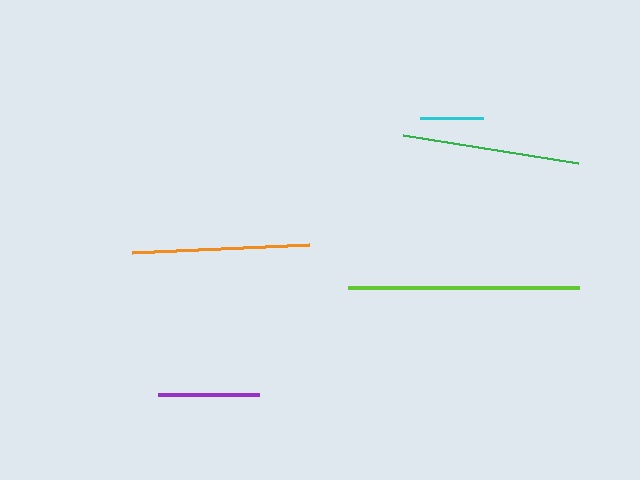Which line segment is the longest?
The lime line is the longest at approximately 231 pixels.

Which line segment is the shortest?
The cyan line is the shortest at approximately 64 pixels.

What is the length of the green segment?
The green segment is approximately 178 pixels long.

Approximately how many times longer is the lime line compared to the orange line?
The lime line is approximately 1.3 times the length of the orange line.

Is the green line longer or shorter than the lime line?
The lime line is longer than the green line.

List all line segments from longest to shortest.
From longest to shortest: lime, green, orange, purple, cyan.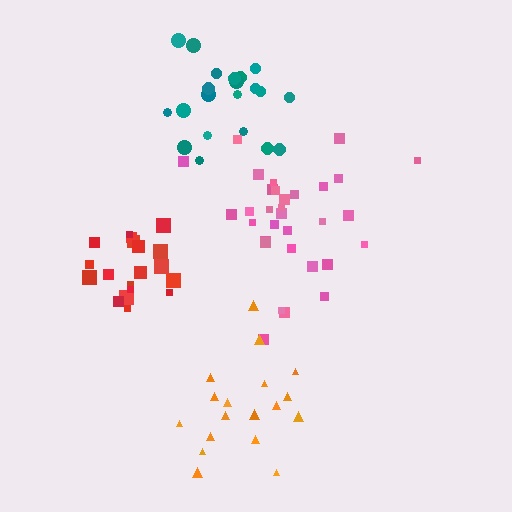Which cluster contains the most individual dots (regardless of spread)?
Pink (32).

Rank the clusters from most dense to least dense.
red, teal, pink, orange.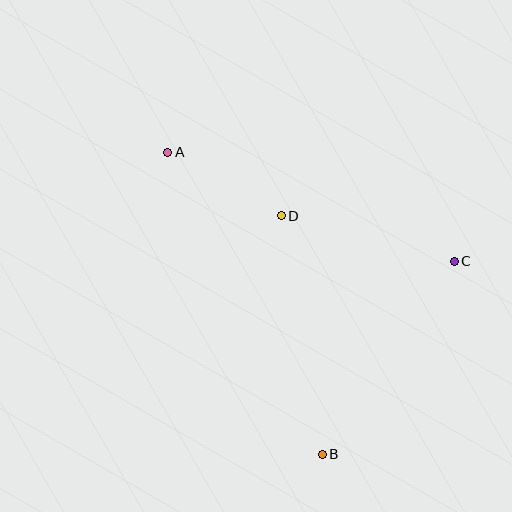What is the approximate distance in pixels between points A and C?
The distance between A and C is approximately 307 pixels.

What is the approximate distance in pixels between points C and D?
The distance between C and D is approximately 179 pixels.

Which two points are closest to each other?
Points A and D are closest to each other.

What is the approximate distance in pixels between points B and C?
The distance between B and C is approximately 234 pixels.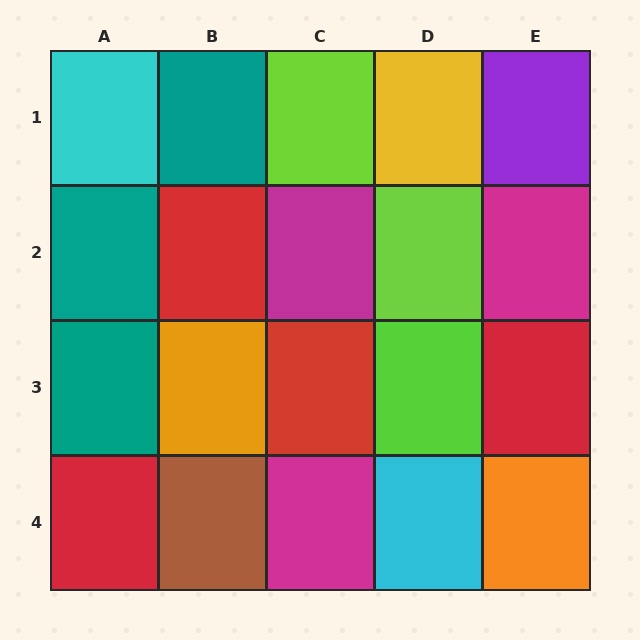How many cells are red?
4 cells are red.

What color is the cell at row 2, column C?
Magenta.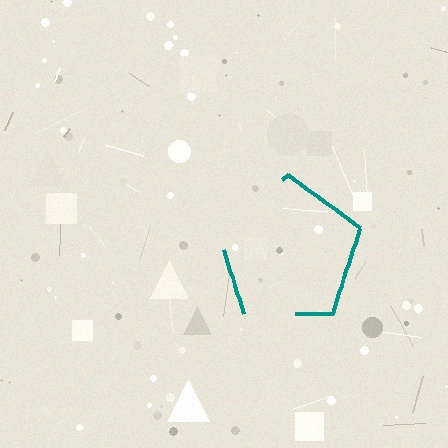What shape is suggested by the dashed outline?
The dashed outline suggests a pentagon.